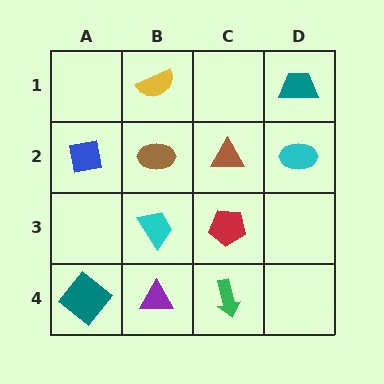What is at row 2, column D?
A cyan ellipse.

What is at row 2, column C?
A brown triangle.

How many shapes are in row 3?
2 shapes.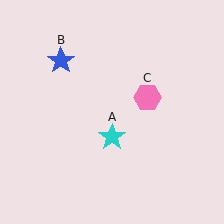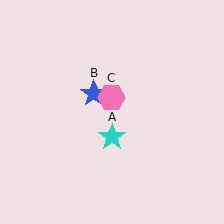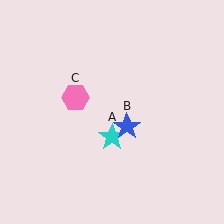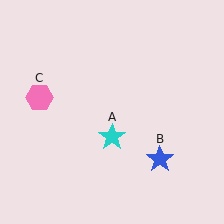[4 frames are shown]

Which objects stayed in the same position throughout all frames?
Cyan star (object A) remained stationary.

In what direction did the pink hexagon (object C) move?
The pink hexagon (object C) moved left.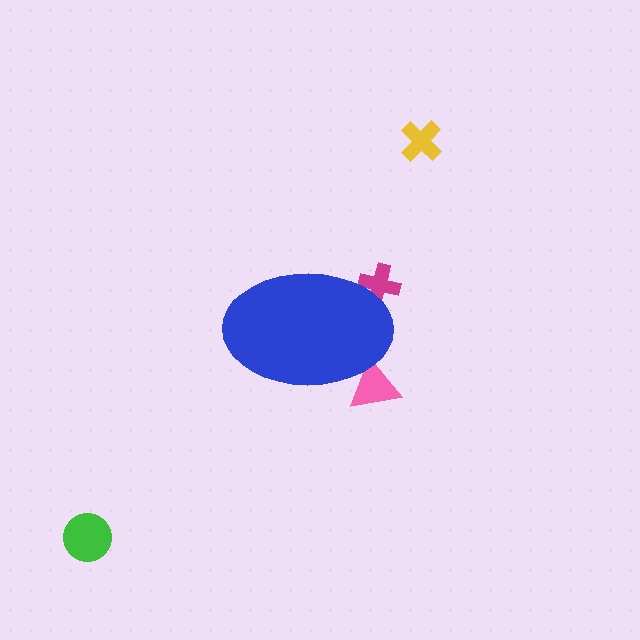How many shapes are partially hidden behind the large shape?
2 shapes are partially hidden.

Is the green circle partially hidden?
No, the green circle is fully visible.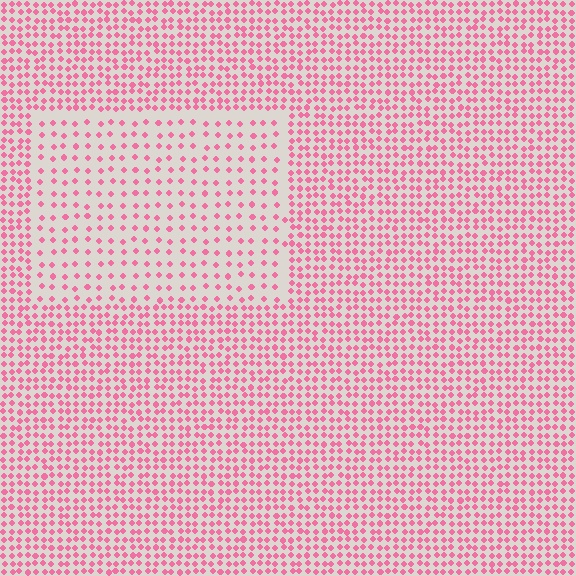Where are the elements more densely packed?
The elements are more densely packed outside the rectangle boundary.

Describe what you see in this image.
The image contains small pink elements arranged at two different densities. A rectangle-shaped region is visible where the elements are less densely packed than the surrounding area.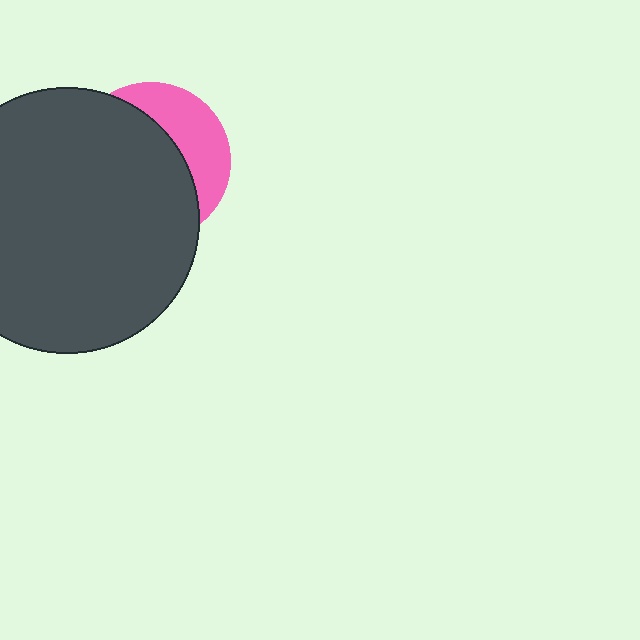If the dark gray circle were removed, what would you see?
You would see the complete pink circle.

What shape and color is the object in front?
The object in front is a dark gray circle.